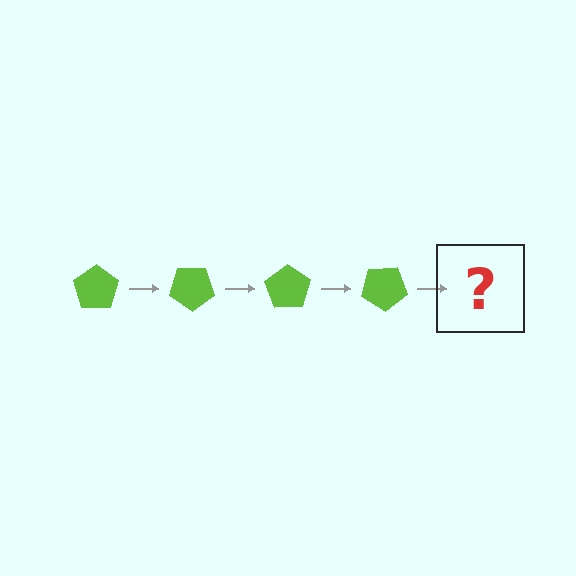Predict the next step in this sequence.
The next step is a lime pentagon rotated 140 degrees.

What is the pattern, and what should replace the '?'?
The pattern is that the pentagon rotates 35 degrees each step. The '?' should be a lime pentagon rotated 140 degrees.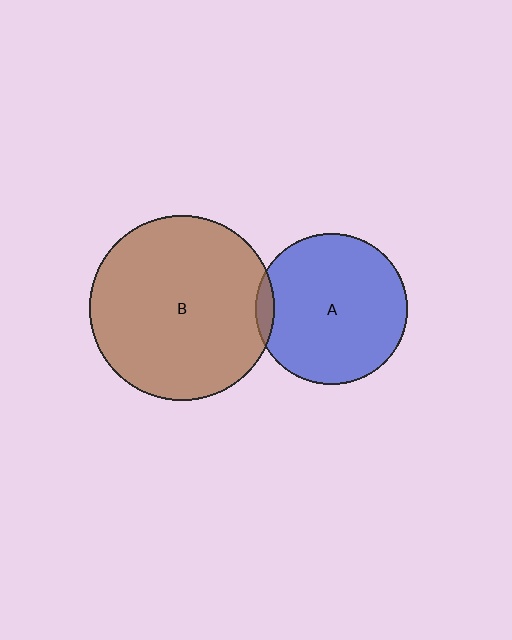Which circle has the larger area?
Circle B (brown).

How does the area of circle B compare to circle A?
Approximately 1.5 times.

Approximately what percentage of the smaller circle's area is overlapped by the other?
Approximately 5%.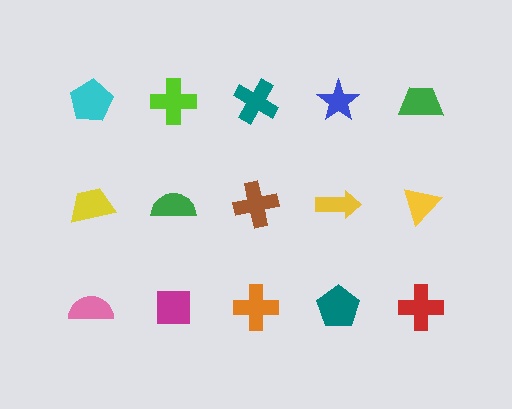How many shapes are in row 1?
5 shapes.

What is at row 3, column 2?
A magenta square.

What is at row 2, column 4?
A yellow arrow.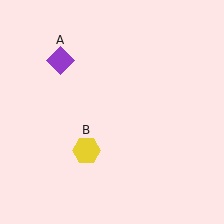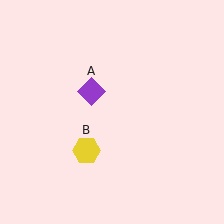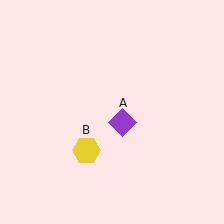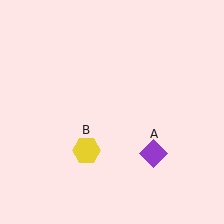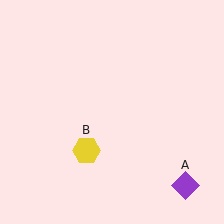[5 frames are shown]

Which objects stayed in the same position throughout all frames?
Yellow hexagon (object B) remained stationary.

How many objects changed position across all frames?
1 object changed position: purple diamond (object A).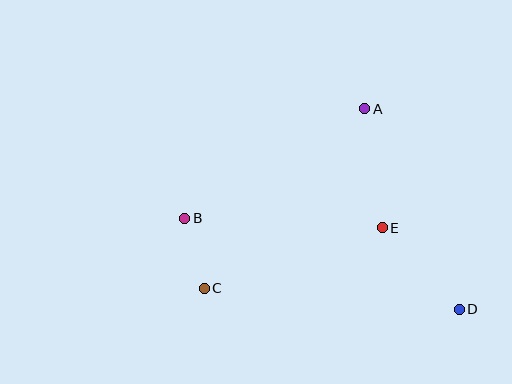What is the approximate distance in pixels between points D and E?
The distance between D and E is approximately 112 pixels.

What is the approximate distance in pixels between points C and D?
The distance between C and D is approximately 256 pixels.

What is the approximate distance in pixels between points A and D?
The distance between A and D is approximately 221 pixels.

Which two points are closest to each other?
Points B and C are closest to each other.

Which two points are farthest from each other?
Points B and D are farthest from each other.